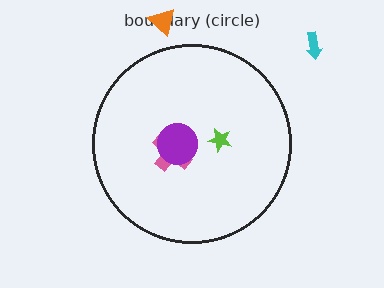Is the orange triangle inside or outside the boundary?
Outside.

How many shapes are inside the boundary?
3 inside, 2 outside.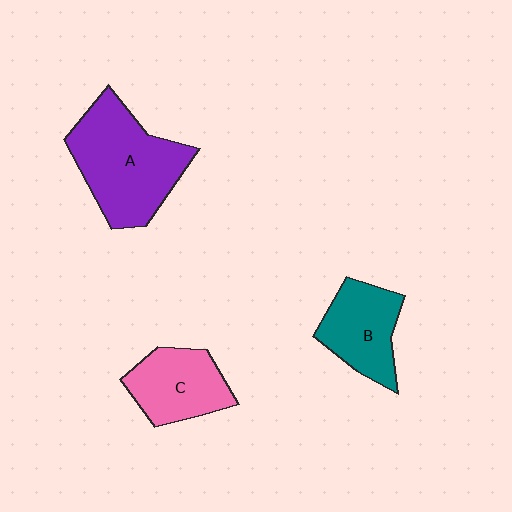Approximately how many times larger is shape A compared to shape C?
Approximately 1.6 times.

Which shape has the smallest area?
Shape C (pink).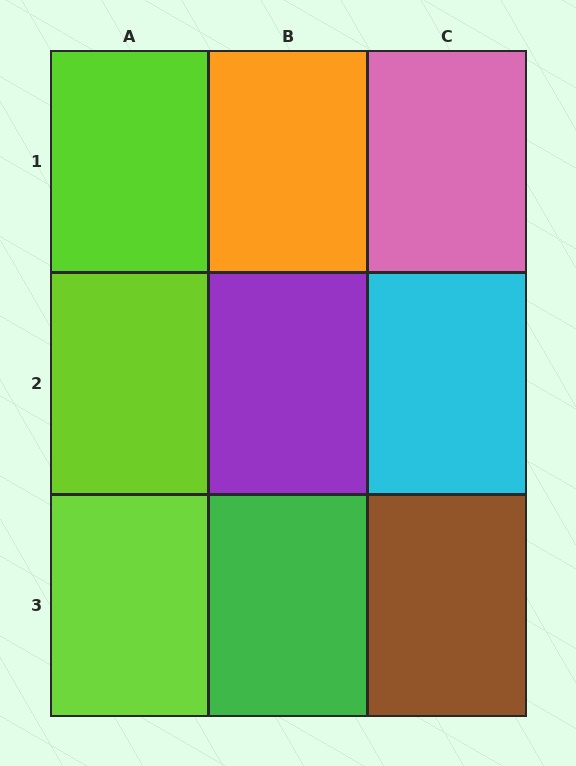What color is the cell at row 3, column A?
Lime.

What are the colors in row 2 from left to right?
Lime, purple, cyan.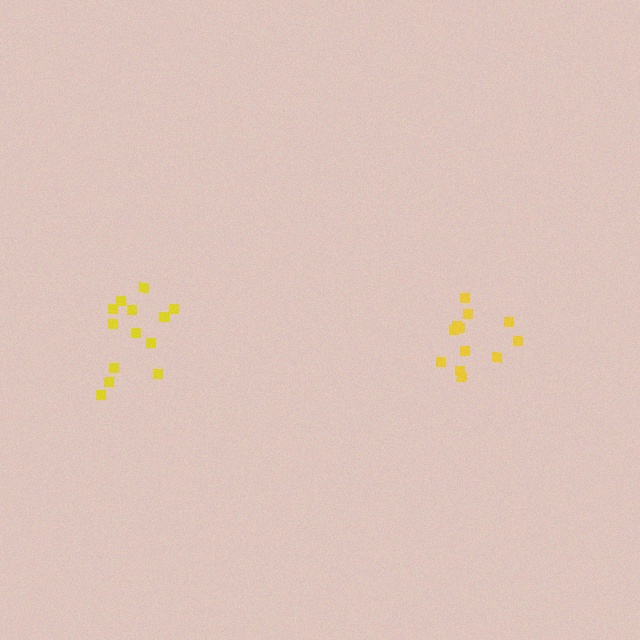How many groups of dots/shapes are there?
There are 2 groups.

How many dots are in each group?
Group 1: 12 dots, Group 2: 13 dots (25 total).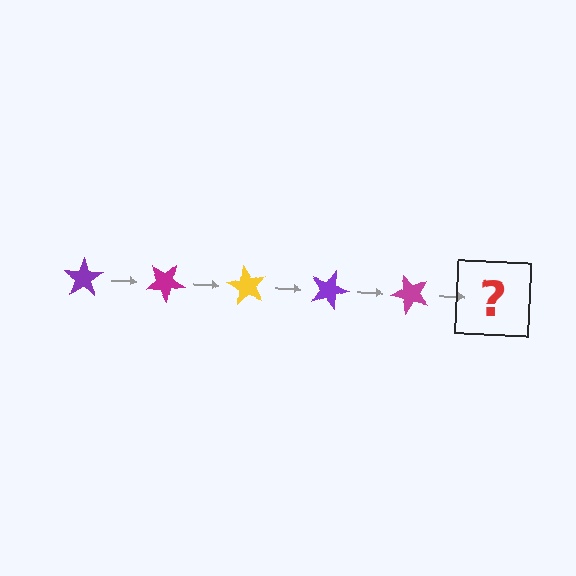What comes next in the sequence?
The next element should be a yellow star, rotated 150 degrees from the start.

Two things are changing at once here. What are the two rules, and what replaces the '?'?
The two rules are that it rotates 30 degrees each step and the color cycles through purple, magenta, and yellow. The '?' should be a yellow star, rotated 150 degrees from the start.